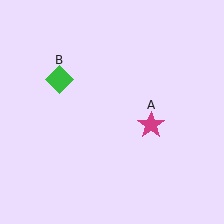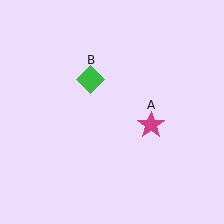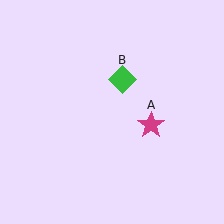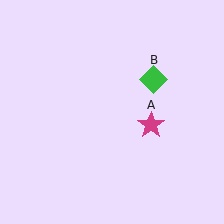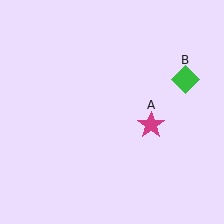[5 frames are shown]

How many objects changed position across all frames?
1 object changed position: green diamond (object B).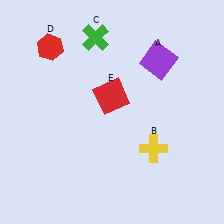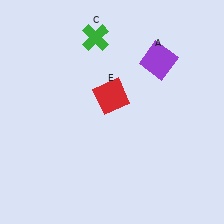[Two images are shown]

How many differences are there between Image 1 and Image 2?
There are 2 differences between the two images.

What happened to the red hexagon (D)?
The red hexagon (D) was removed in Image 2. It was in the top-left area of Image 1.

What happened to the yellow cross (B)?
The yellow cross (B) was removed in Image 2. It was in the bottom-right area of Image 1.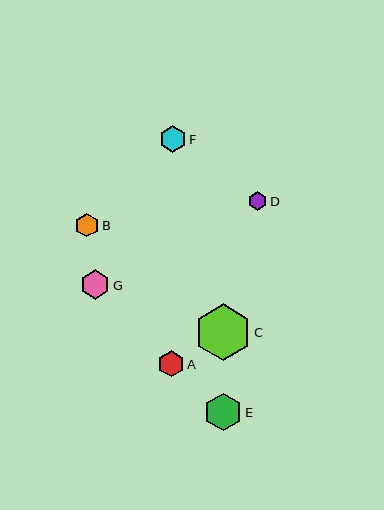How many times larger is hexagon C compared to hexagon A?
Hexagon C is approximately 2.2 times the size of hexagon A.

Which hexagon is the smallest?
Hexagon D is the smallest with a size of approximately 19 pixels.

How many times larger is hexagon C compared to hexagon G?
Hexagon C is approximately 1.9 times the size of hexagon G.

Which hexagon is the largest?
Hexagon C is the largest with a size of approximately 56 pixels.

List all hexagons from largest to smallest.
From largest to smallest: C, E, G, F, A, B, D.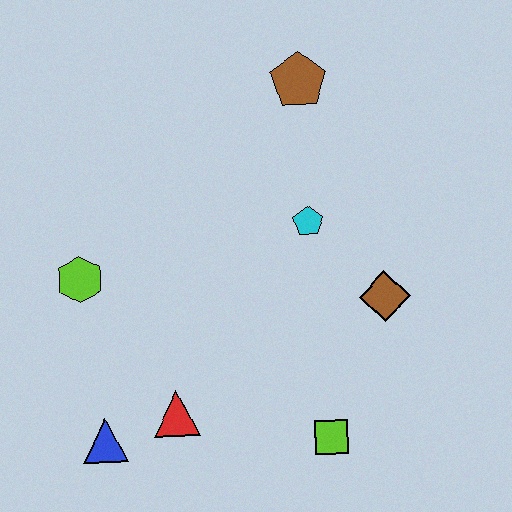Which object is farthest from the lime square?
The brown pentagon is farthest from the lime square.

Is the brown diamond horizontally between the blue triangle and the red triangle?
No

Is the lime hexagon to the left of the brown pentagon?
Yes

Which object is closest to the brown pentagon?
The cyan pentagon is closest to the brown pentagon.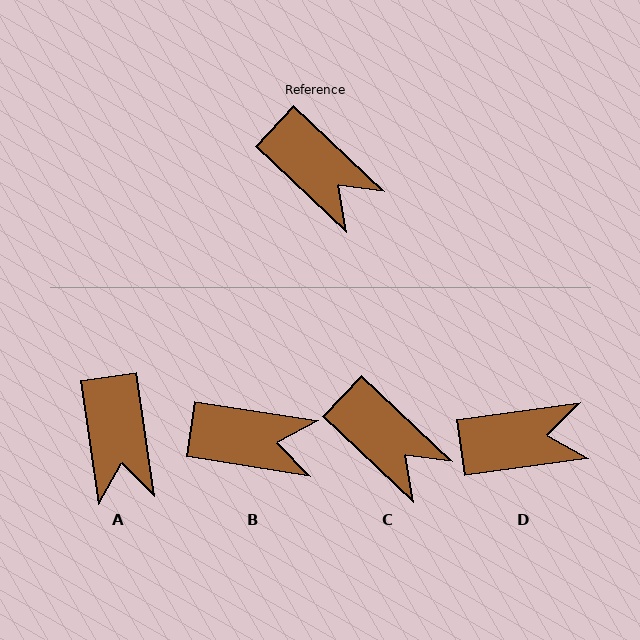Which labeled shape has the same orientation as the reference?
C.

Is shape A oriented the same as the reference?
No, it is off by about 39 degrees.